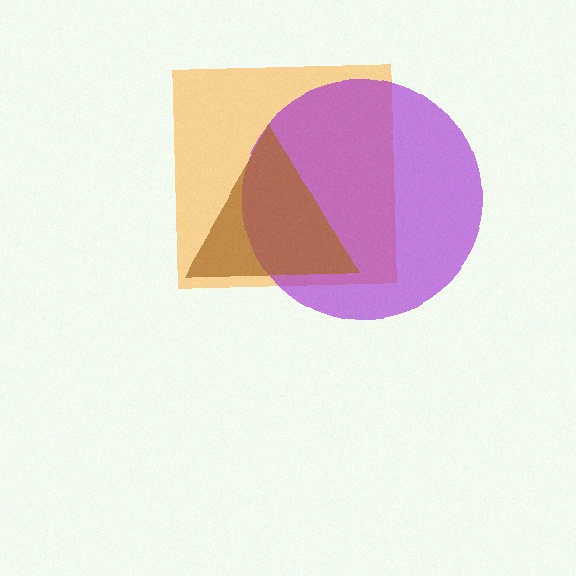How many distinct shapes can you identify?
There are 3 distinct shapes: an orange square, a purple circle, a brown triangle.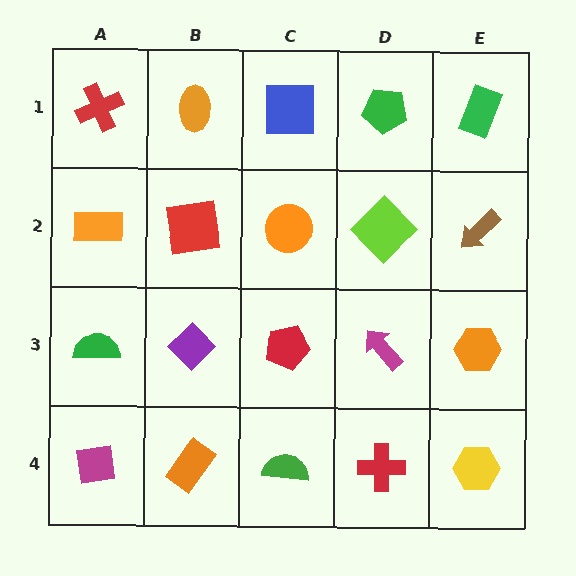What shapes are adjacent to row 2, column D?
A green pentagon (row 1, column D), a magenta arrow (row 3, column D), an orange circle (row 2, column C), a brown arrow (row 2, column E).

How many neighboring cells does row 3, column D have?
4.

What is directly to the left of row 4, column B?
A magenta square.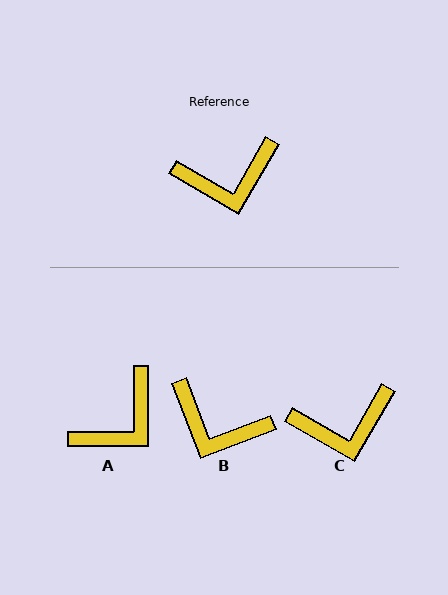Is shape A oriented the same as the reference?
No, it is off by about 30 degrees.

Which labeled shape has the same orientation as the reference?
C.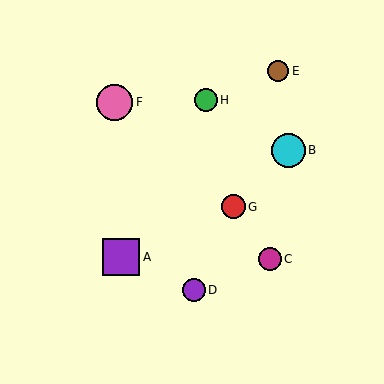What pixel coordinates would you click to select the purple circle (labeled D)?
Click at (194, 290) to select the purple circle D.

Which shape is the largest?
The purple square (labeled A) is the largest.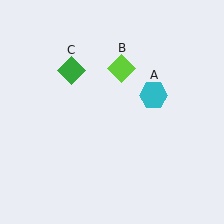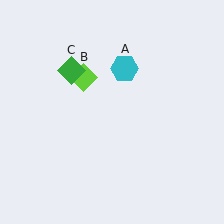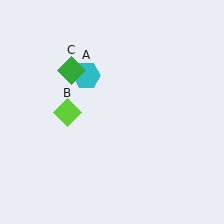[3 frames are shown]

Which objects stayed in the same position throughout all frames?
Green diamond (object C) remained stationary.